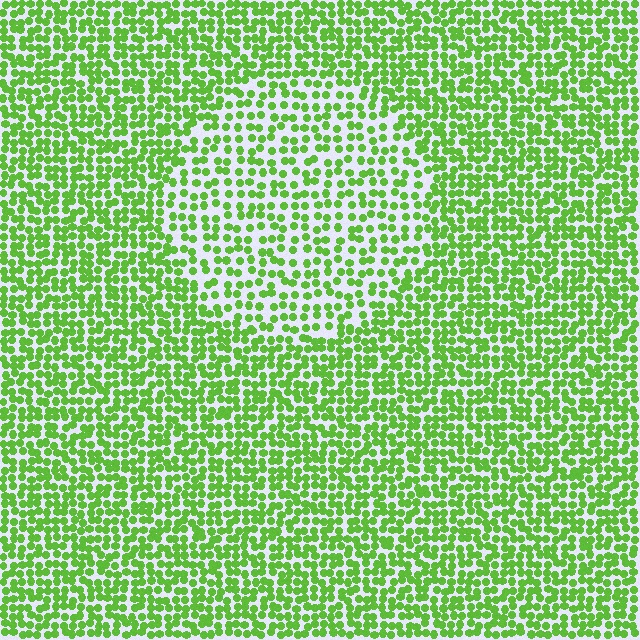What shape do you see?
I see a circle.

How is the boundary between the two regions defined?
The boundary is defined by a change in element density (approximately 1.7x ratio). All elements are the same color, size, and shape.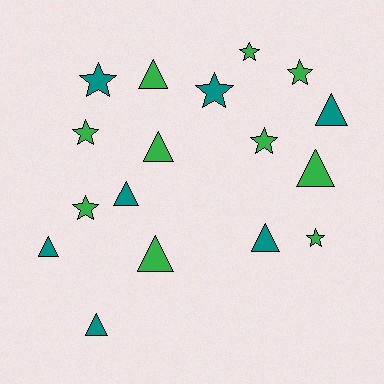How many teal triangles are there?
There are 5 teal triangles.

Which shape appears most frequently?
Triangle, with 9 objects.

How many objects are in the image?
There are 17 objects.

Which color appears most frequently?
Green, with 10 objects.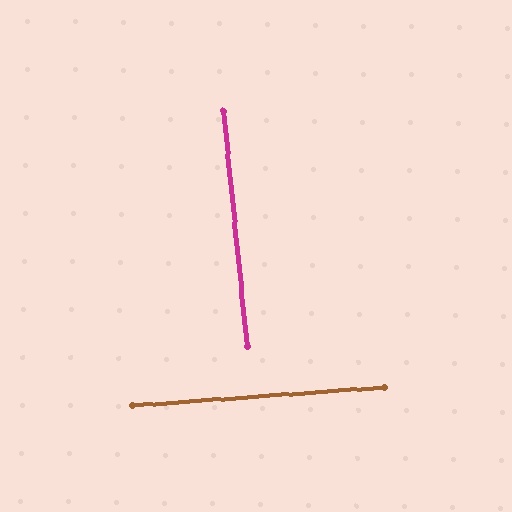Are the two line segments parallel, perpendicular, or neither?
Perpendicular — they meet at approximately 89°.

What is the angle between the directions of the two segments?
Approximately 89 degrees.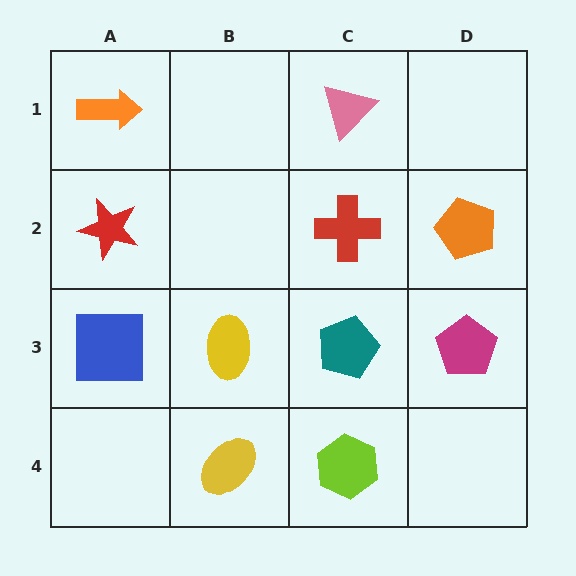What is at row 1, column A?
An orange arrow.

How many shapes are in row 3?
4 shapes.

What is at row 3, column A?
A blue square.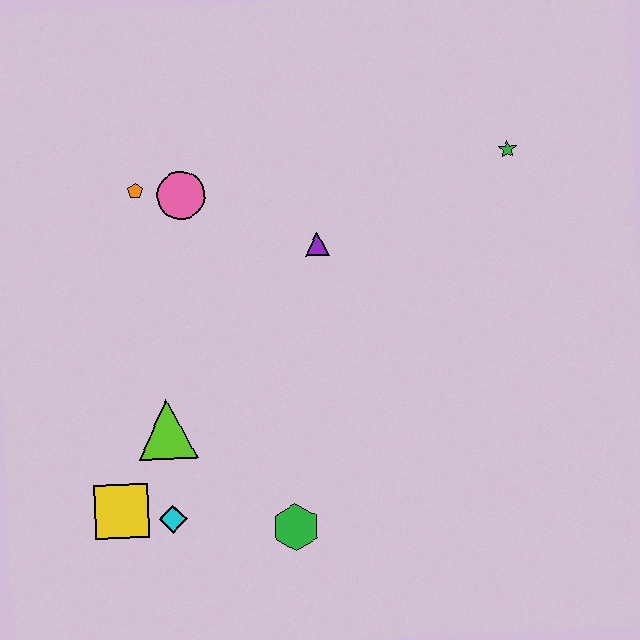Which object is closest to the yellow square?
The cyan diamond is closest to the yellow square.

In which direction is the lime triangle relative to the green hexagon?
The lime triangle is to the left of the green hexagon.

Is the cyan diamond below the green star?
Yes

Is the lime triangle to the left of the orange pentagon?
No